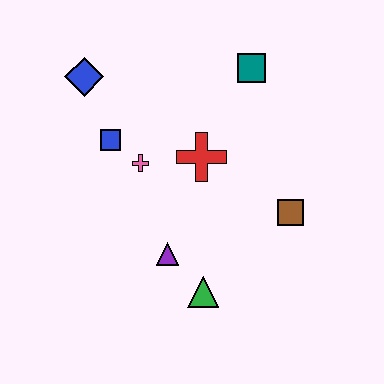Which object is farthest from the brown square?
The blue diamond is farthest from the brown square.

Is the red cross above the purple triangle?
Yes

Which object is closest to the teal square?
The red cross is closest to the teal square.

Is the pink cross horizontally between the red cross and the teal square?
No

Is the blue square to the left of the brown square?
Yes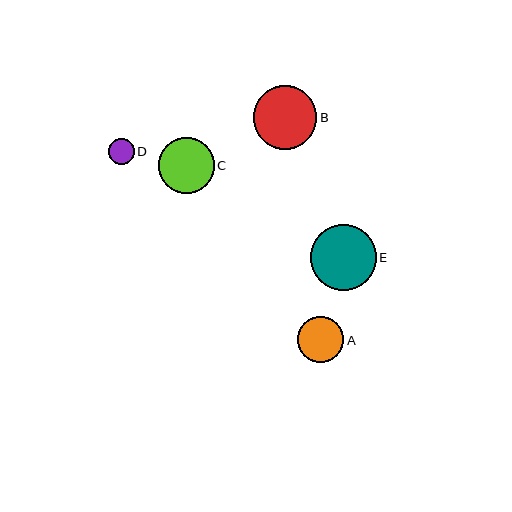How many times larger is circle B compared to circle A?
Circle B is approximately 1.4 times the size of circle A.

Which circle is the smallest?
Circle D is the smallest with a size of approximately 26 pixels.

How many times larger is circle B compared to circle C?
Circle B is approximately 1.1 times the size of circle C.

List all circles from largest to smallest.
From largest to smallest: E, B, C, A, D.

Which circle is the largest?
Circle E is the largest with a size of approximately 66 pixels.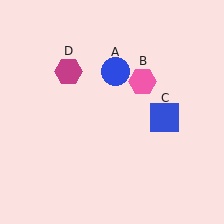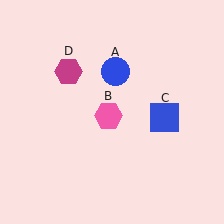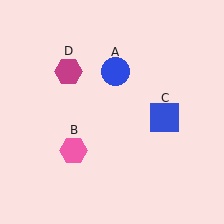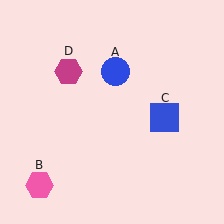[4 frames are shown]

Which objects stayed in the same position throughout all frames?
Blue circle (object A) and blue square (object C) and magenta hexagon (object D) remained stationary.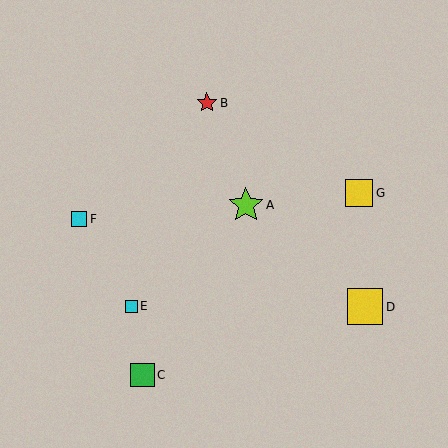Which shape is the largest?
The yellow square (labeled D) is the largest.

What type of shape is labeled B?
Shape B is a red star.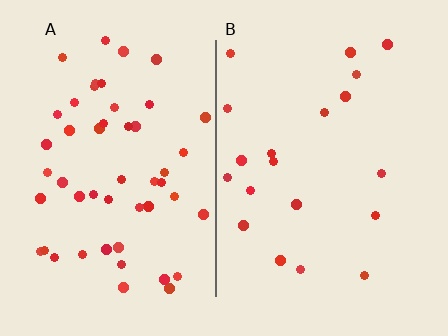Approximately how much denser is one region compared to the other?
Approximately 2.6× — region A over region B.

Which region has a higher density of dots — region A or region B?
A (the left).